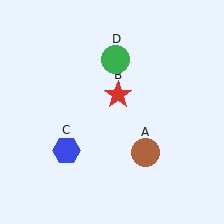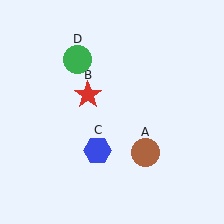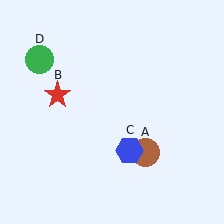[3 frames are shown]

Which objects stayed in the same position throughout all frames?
Brown circle (object A) remained stationary.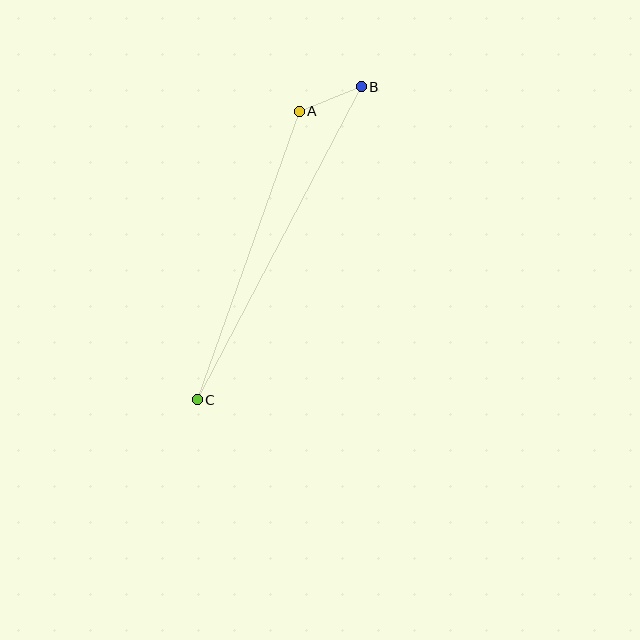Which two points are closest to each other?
Points A and B are closest to each other.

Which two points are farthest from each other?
Points B and C are farthest from each other.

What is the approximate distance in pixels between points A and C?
The distance between A and C is approximately 306 pixels.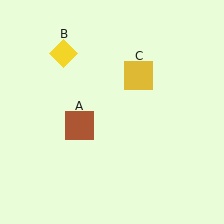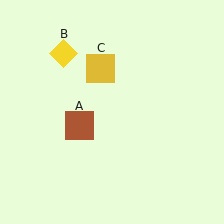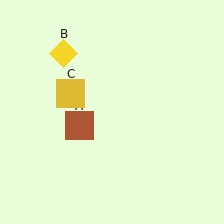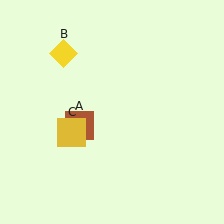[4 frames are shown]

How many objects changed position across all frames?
1 object changed position: yellow square (object C).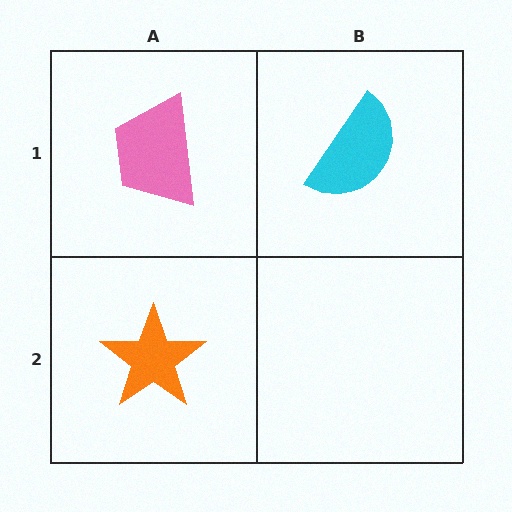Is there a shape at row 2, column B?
No, that cell is empty.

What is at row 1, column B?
A cyan semicircle.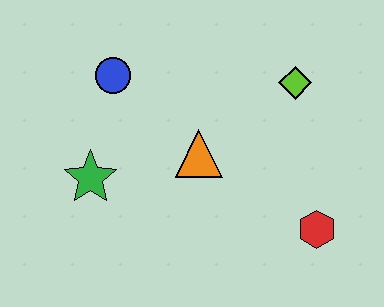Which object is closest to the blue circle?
The green star is closest to the blue circle.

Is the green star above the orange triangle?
No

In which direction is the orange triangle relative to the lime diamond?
The orange triangle is to the left of the lime diamond.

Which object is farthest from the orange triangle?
The red hexagon is farthest from the orange triangle.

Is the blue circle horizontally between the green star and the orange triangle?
Yes